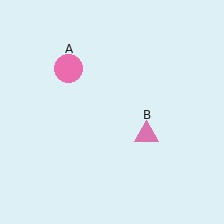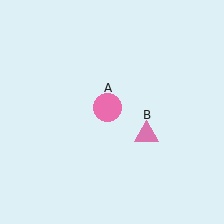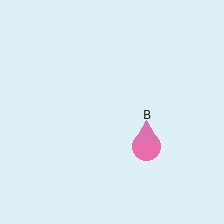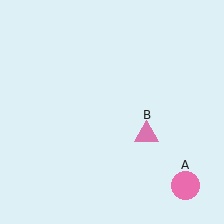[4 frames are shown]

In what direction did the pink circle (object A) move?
The pink circle (object A) moved down and to the right.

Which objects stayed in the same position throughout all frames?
Pink triangle (object B) remained stationary.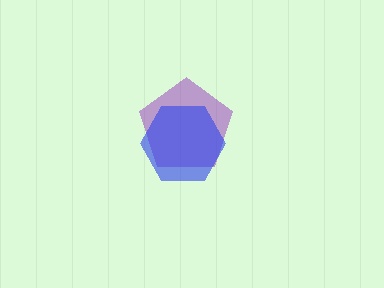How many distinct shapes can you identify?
There are 2 distinct shapes: a purple pentagon, a blue hexagon.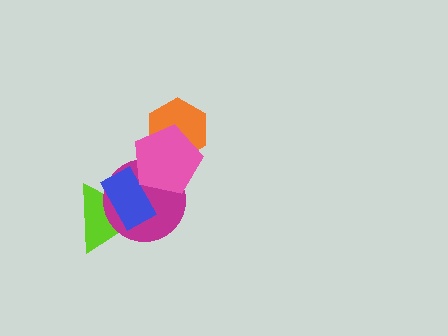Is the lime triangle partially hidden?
Yes, it is partially covered by another shape.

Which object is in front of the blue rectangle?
The pink pentagon is in front of the blue rectangle.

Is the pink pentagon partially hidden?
No, no other shape covers it.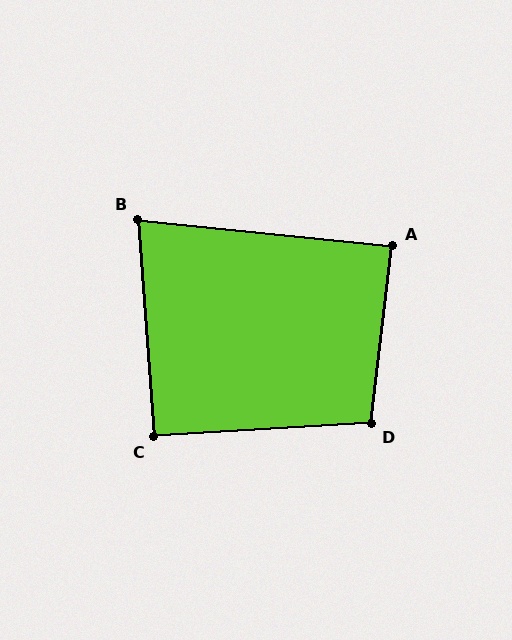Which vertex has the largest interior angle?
D, at approximately 100 degrees.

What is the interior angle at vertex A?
Approximately 89 degrees (approximately right).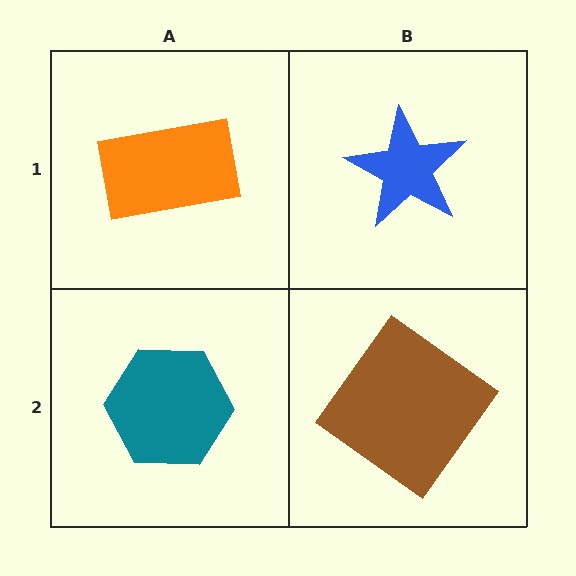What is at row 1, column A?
An orange rectangle.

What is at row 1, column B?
A blue star.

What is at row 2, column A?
A teal hexagon.